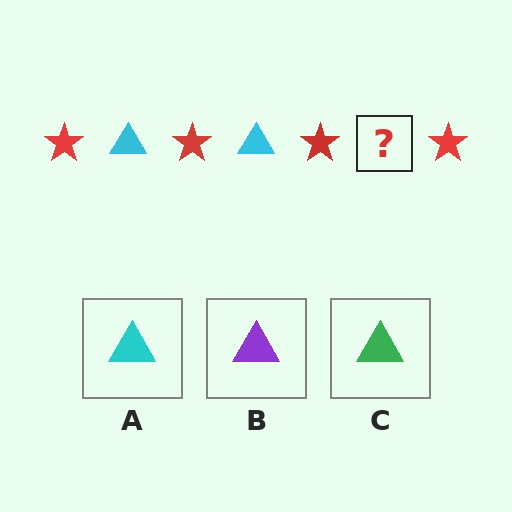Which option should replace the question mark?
Option A.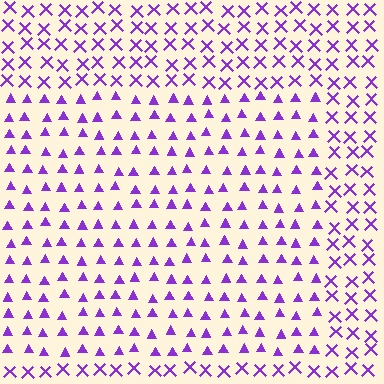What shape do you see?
I see a rectangle.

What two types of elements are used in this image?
The image uses triangles inside the rectangle region and X marks outside it.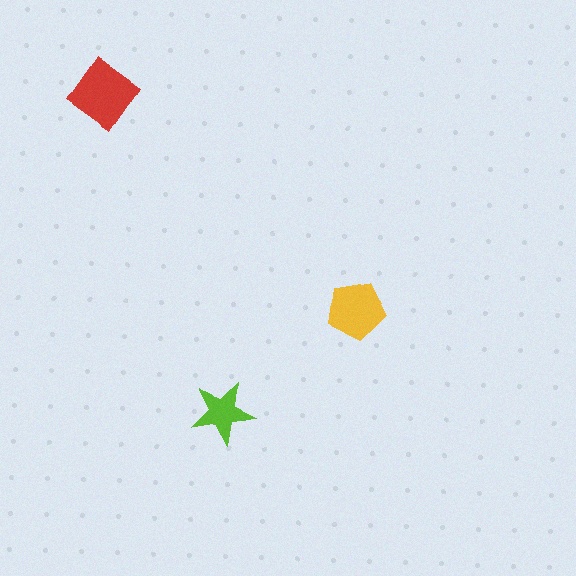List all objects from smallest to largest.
The lime star, the yellow pentagon, the red diamond.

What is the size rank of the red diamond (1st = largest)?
1st.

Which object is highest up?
The red diamond is topmost.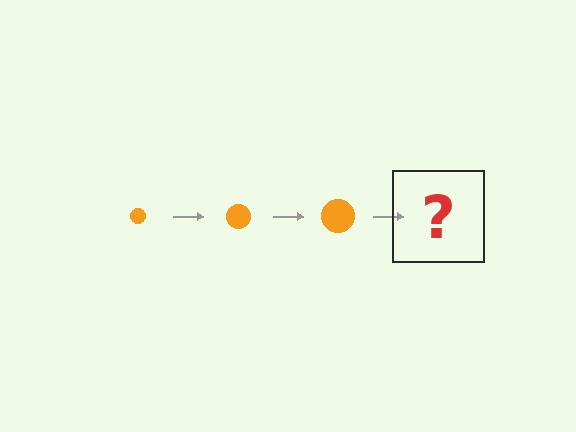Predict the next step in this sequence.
The next step is an orange circle, larger than the previous one.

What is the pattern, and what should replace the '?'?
The pattern is that the circle gets progressively larger each step. The '?' should be an orange circle, larger than the previous one.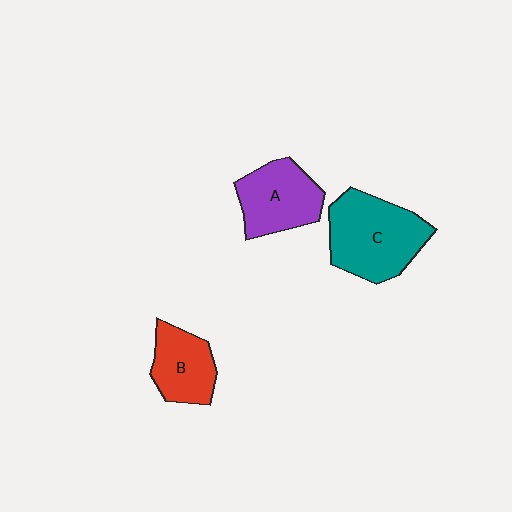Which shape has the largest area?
Shape C (teal).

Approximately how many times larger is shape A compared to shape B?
Approximately 1.2 times.